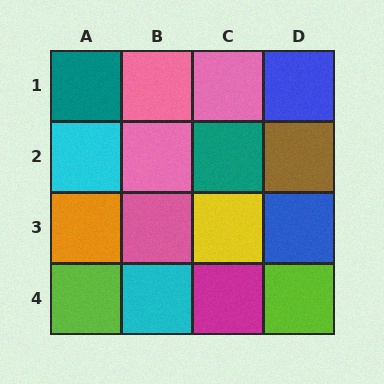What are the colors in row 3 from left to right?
Orange, pink, yellow, blue.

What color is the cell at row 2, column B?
Pink.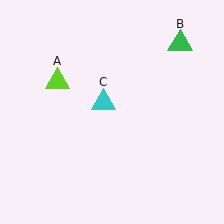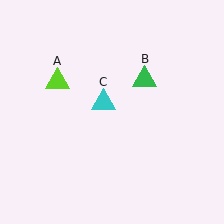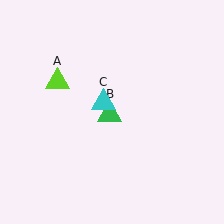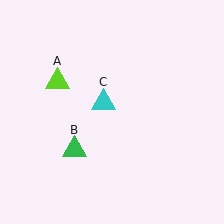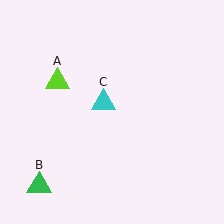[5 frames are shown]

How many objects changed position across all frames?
1 object changed position: green triangle (object B).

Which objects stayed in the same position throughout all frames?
Lime triangle (object A) and cyan triangle (object C) remained stationary.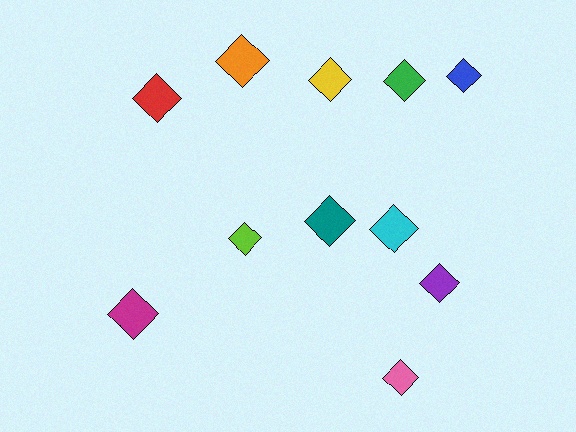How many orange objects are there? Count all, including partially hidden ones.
There is 1 orange object.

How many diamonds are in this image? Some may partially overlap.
There are 11 diamonds.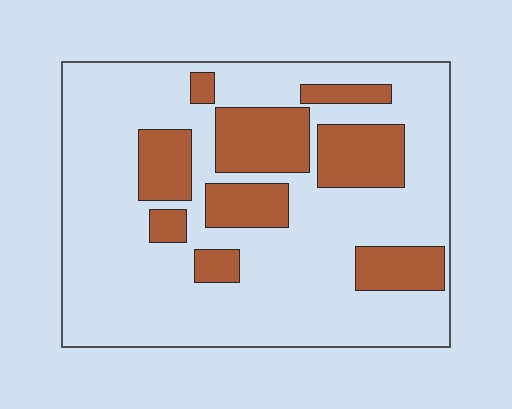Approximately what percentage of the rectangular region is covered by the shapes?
Approximately 25%.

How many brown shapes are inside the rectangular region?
9.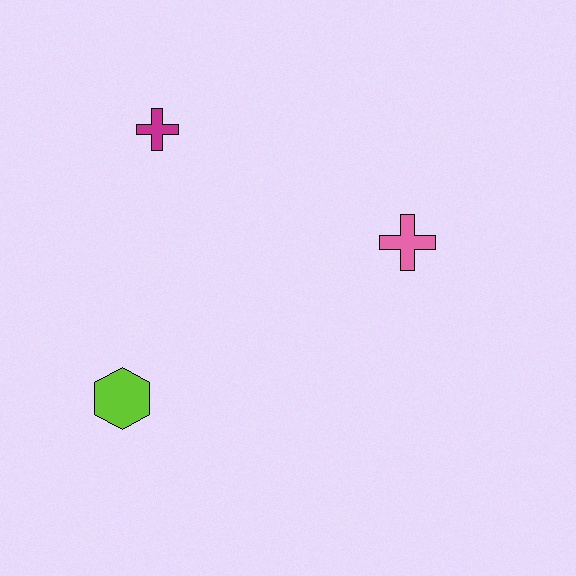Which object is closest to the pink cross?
The magenta cross is closest to the pink cross.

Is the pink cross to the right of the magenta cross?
Yes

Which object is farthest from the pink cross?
The lime hexagon is farthest from the pink cross.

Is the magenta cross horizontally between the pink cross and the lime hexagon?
Yes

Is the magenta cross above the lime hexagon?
Yes